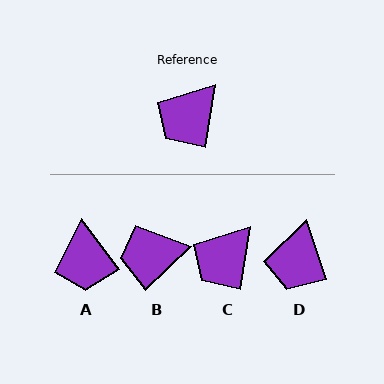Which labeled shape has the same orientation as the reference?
C.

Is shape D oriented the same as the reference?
No, it is off by about 27 degrees.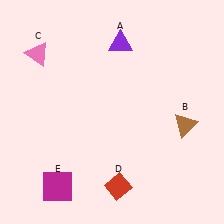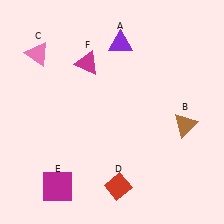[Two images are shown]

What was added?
A magenta triangle (F) was added in Image 2.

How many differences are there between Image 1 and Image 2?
There is 1 difference between the two images.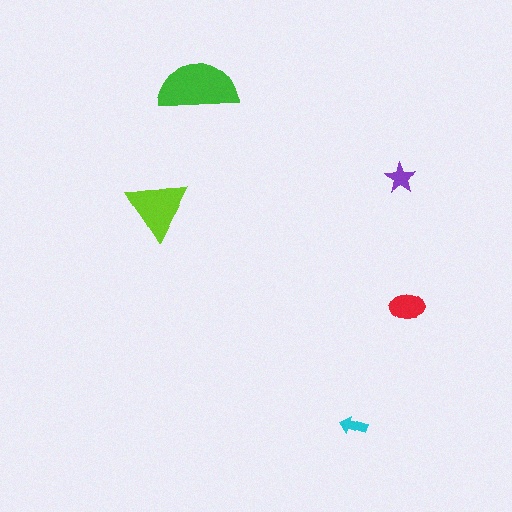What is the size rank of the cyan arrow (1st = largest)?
5th.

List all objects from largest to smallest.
The green semicircle, the lime triangle, the red ellipse, the purple star, the cyan arrow.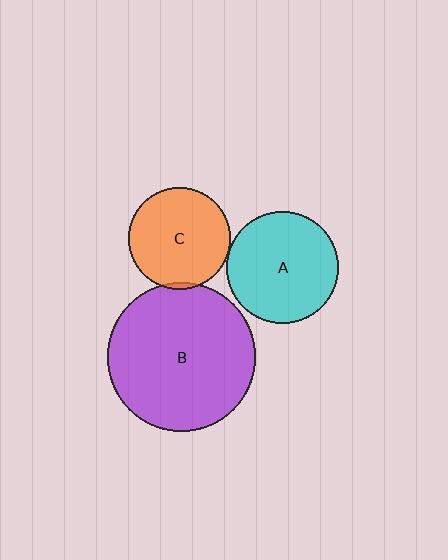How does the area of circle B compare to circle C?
Approximately 2.1 times.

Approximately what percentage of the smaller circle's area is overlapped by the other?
Approximately 5%.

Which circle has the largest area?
Circle B (purple).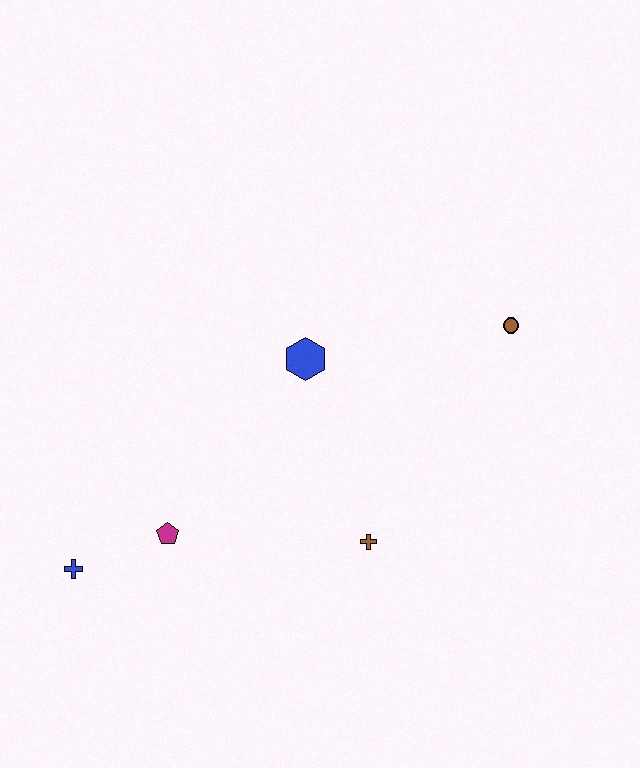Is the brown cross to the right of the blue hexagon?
Yes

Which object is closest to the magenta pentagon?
The blue cross is closest to the magenta pentagon.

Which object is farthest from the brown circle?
The blue cross is farthest from the brown circle.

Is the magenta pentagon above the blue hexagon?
No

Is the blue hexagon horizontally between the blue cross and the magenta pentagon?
No